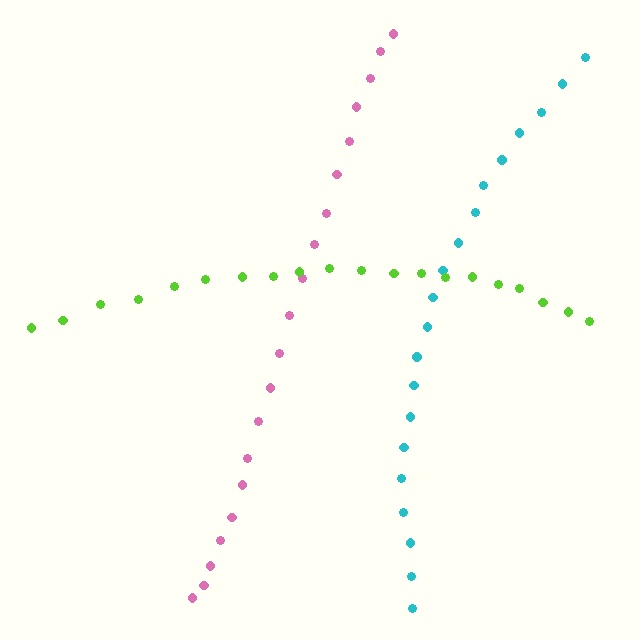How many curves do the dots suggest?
There are 3 distinct paths.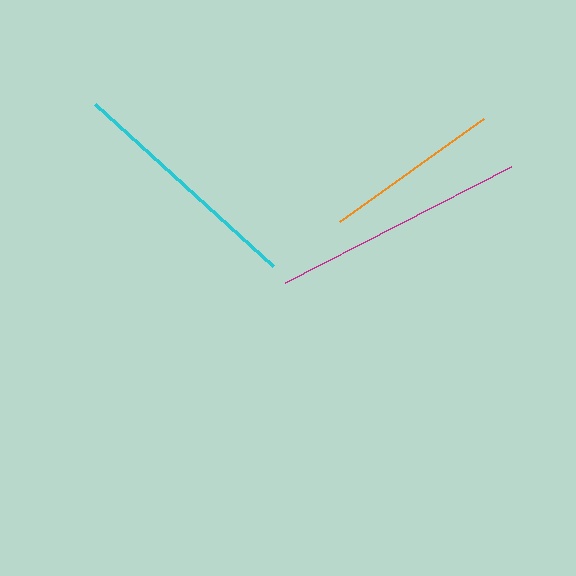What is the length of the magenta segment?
The magenta segment is approximately 254 pixels long.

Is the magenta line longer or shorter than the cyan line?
The magenta line is longer than the cyan line.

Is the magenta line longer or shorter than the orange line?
The magenta line is longer than the orange line.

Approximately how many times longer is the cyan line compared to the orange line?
The cyan line is approximately 1.4 times the length of the orange line.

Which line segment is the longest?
The magenta line is the longest at approximately 254 pixels.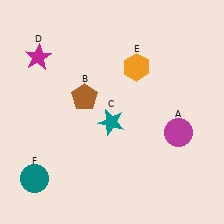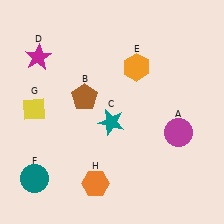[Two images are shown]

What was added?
A yellow diamond (G), an orange hexagon (H) were added in Image 2.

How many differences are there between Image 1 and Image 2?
There are 2 differences between the two images.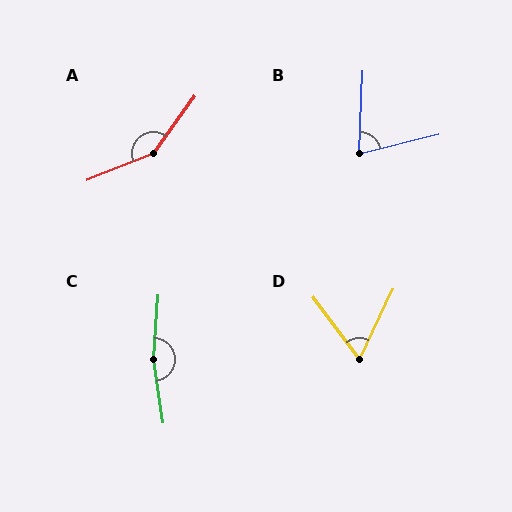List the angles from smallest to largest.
D (61°), B (74°), A (148°), C (168°).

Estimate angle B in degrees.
Approximately 74 degrees.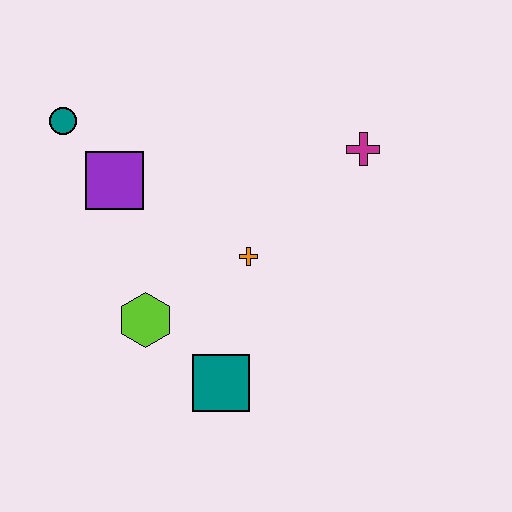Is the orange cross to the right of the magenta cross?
No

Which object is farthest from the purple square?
The magenta cross is farthest from the purple square.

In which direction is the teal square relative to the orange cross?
The teal square is below the orange cross.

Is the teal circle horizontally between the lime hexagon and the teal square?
No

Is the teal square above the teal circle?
No